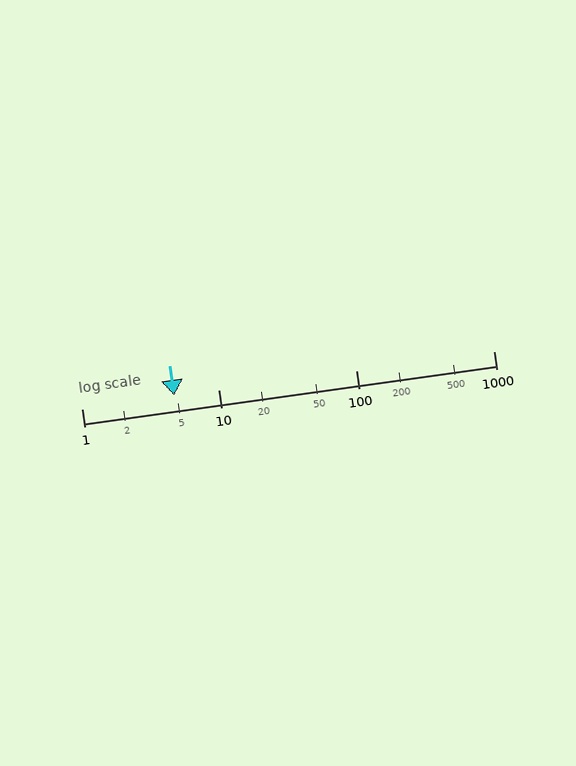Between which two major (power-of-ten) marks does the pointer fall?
The pointer is between 1 and 10.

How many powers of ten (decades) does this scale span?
The scale spans 3 decades, from 1 to 1000.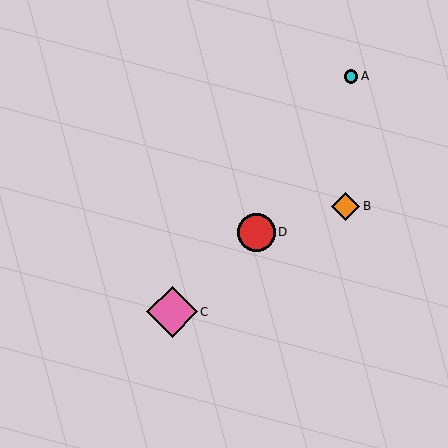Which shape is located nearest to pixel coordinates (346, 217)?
The orange diamond (labeled B) at (345, 206) is nearest to that location.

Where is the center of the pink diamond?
The center of the pink diamond is at (172, 312).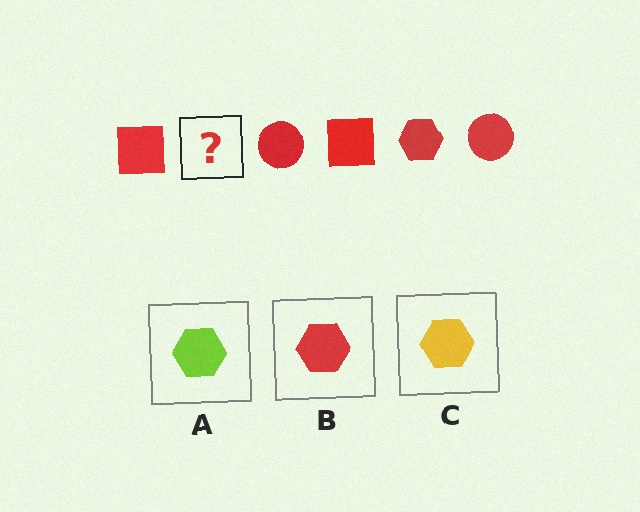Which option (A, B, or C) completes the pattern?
B.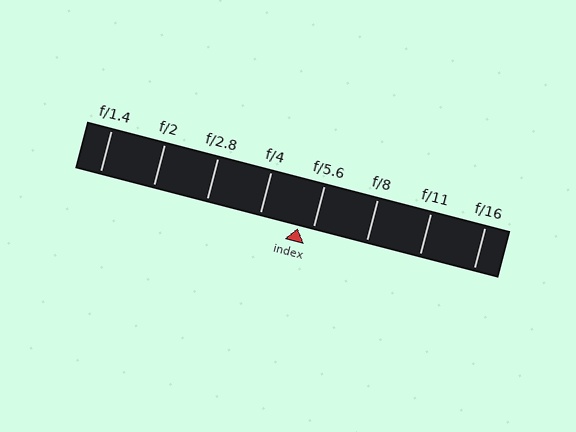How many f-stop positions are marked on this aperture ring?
There are 8 f-stop positions marked.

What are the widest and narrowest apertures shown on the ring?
The widest aperture shown is f/1.4 and the narrowest is f/16.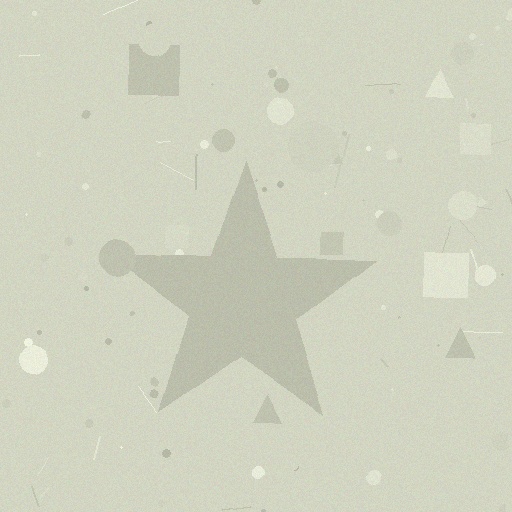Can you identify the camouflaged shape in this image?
The camouflaged shape is a star.